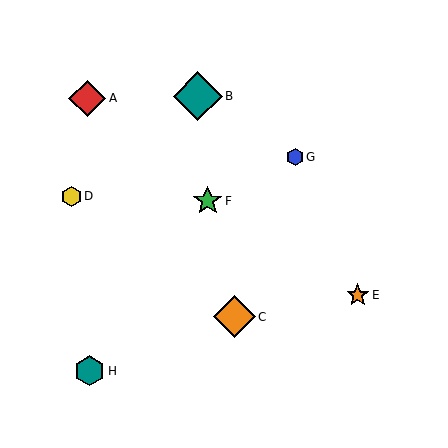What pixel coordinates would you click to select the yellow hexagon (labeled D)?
Click at (71, 196) to select the yellow hexagon D.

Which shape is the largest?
The teal diamond (labeled B) is the largest.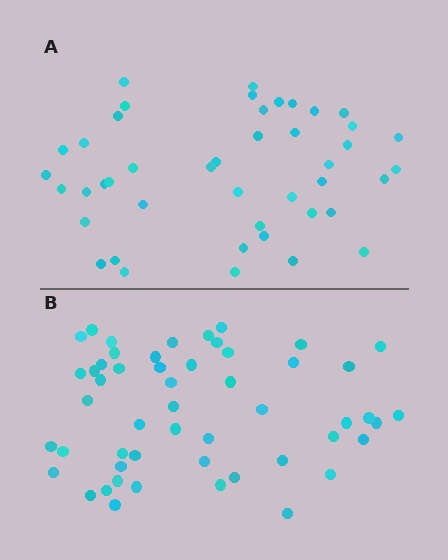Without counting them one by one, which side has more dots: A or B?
Region B (the bottom region) has more dots.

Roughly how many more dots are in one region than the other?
Region B has roughly 8 or so more dots than region A.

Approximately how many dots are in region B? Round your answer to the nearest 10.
About 50 dots. (The exact count is 52, which rounds to 50.)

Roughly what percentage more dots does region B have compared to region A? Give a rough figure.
About 20% more.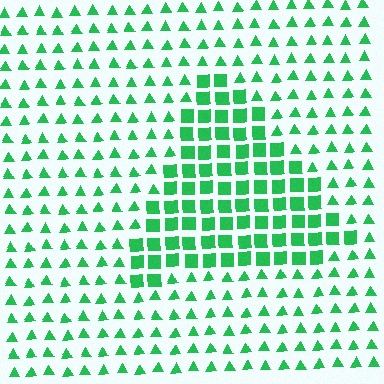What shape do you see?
I see a triangle.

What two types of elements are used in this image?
The image uses squares inside the triangle region and triangles outside it.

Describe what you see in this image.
The image is filled with small green elements arranged in a uniform grid. A triangle-shaped region contains squares, while the surrounding area contains triangles. The boundary is defined purely by the change in element shape.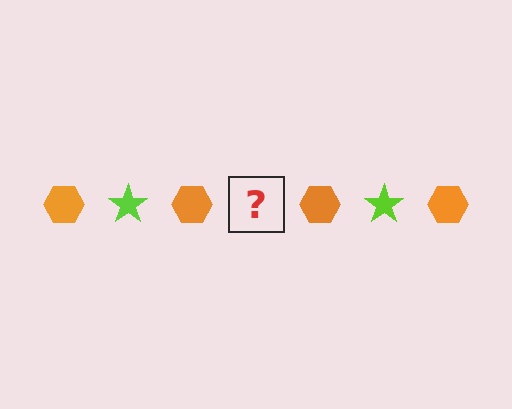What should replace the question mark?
The question mark should be replaced with a lime star.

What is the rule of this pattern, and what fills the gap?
The rule is that the pattern alternates between orange hexagon and lime star. The gap should be filled with a lime star.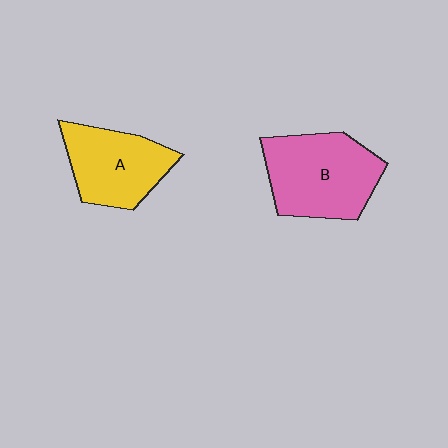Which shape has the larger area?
Shape B (pink).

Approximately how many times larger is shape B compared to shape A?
Approximately 1.2 times.